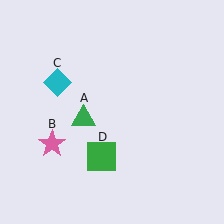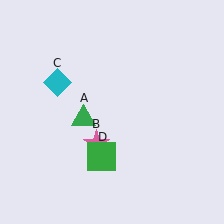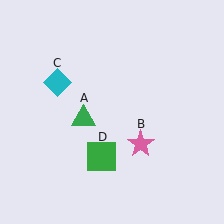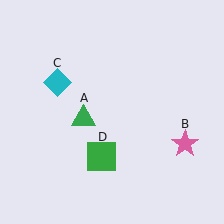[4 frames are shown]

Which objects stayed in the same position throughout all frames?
Green triangle (object A) and cyan diamond (object C) and green square (object D) remained stationary.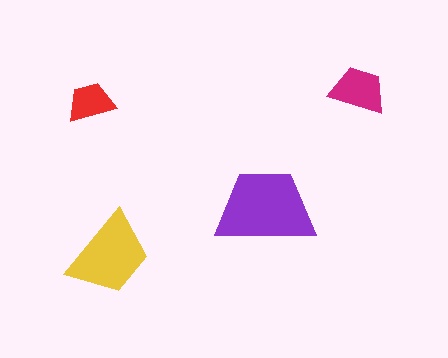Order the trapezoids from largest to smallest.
the purple one, the yellow one, the magenta one, the red one.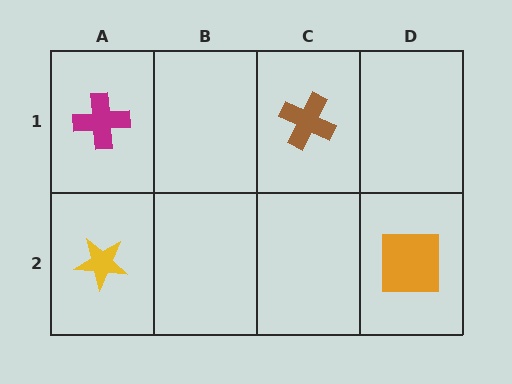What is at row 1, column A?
A magenta cross.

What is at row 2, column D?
An orange square.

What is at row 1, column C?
A brown cross.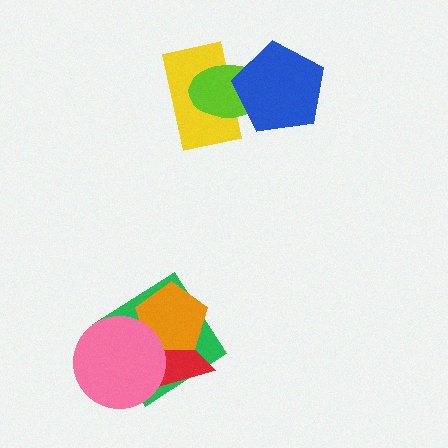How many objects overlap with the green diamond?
3 objects overlap with the green diamond.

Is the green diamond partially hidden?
Yes, it is partially covered by another shape.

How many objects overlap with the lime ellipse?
2 objects overlap with the lime ellipse.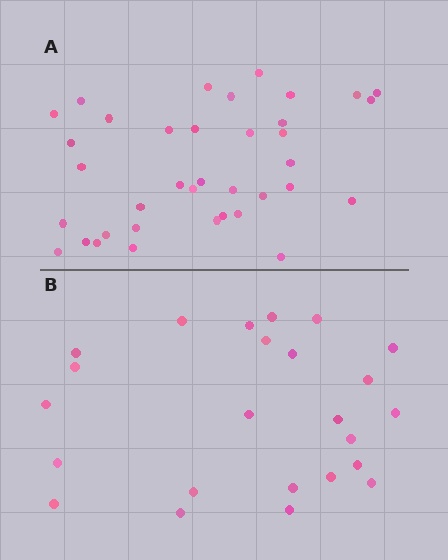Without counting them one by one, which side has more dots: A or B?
Region A (the top region) has more dots.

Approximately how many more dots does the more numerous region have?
Region A has approximately 15 more dots than region B.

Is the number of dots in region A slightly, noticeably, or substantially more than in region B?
Region A has substantially more. The ratio is roughly 1.5 to 1.